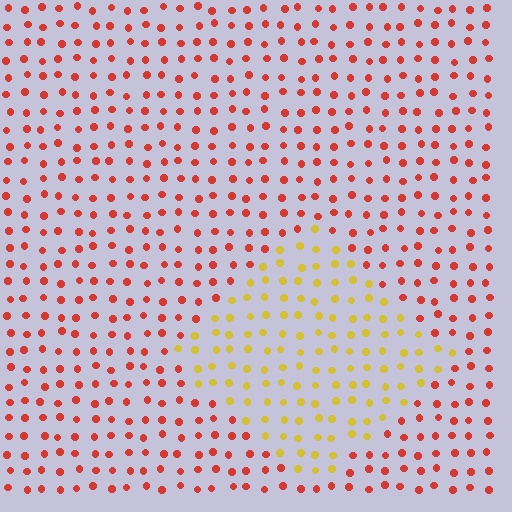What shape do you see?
I see a diamond.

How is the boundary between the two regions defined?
The boundary is defined purely by a slight shift in hue (about 51 degrees). Spacing, size, and orientation are identical on both sides.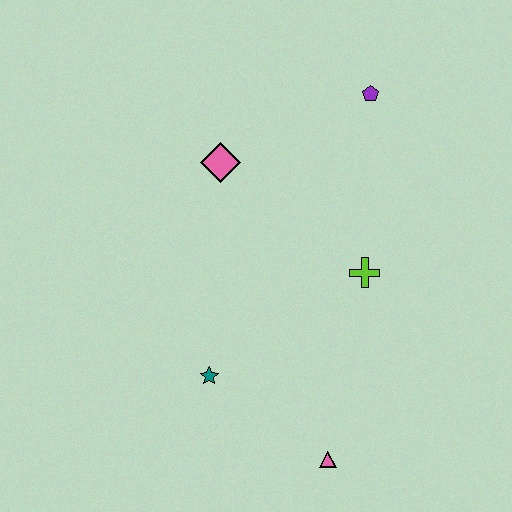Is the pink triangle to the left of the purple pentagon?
Yes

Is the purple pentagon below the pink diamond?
No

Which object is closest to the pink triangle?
The teal star is closest to the pink triangle.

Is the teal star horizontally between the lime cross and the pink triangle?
No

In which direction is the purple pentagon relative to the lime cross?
The purple pentagon is above the lime cross.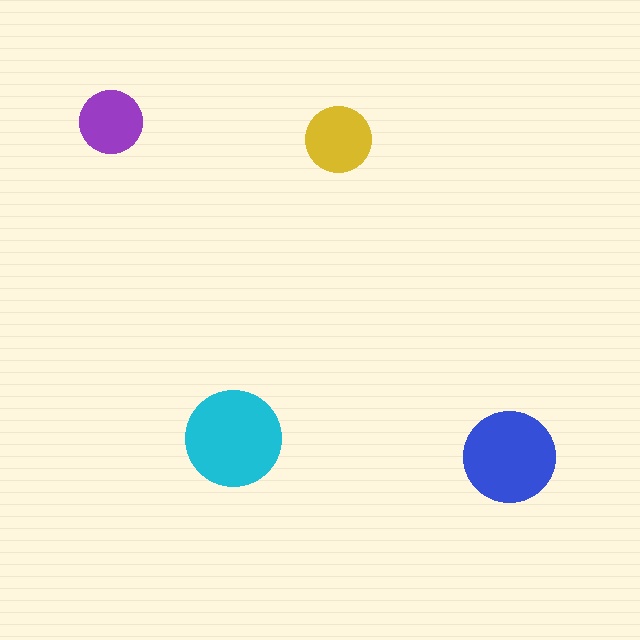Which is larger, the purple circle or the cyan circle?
The cyan one.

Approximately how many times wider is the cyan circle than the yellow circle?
About 1.5 times wider.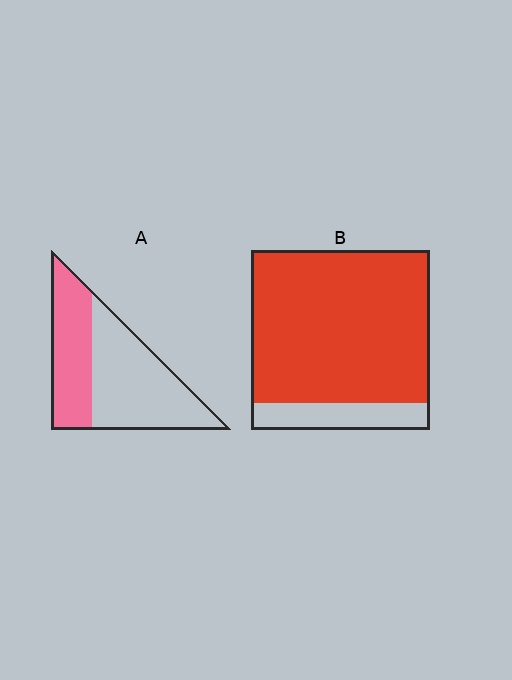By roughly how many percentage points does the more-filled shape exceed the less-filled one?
By roughly 45 percentage points (B over A).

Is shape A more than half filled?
No.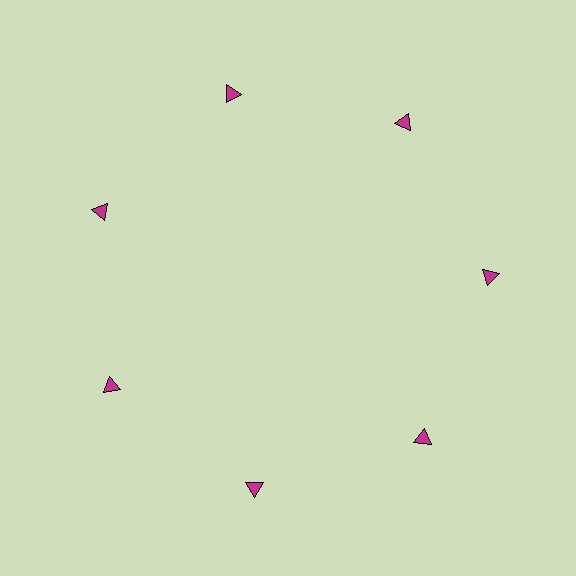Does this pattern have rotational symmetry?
Yes, this pattern has 7-fold rotational symmetry. It looks the same after rotating 51 degrees around the center.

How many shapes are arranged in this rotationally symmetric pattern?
There are 7 shapes, arranged in 7 groups of 1.